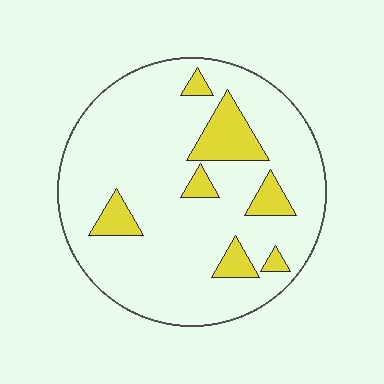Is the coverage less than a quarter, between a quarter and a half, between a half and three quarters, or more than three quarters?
Less than a quarter.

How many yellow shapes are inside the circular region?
7.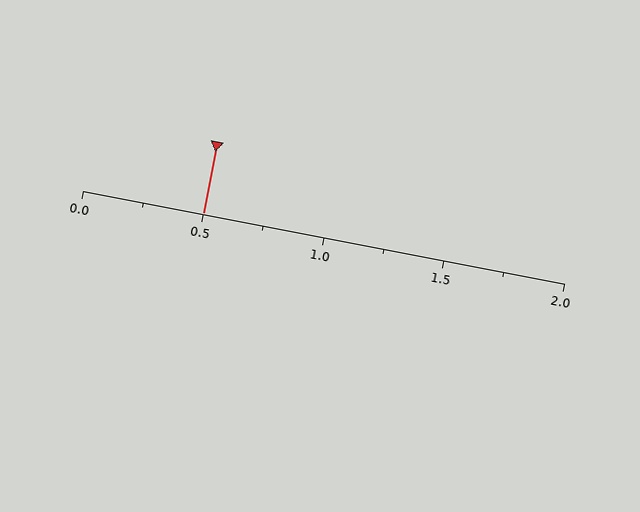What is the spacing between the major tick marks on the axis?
The major ticks are spaced 0.5 apart.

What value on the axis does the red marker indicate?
The marker indicates approximately 0.5.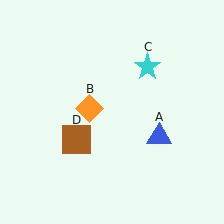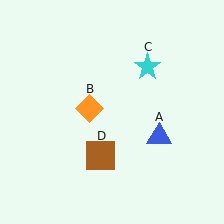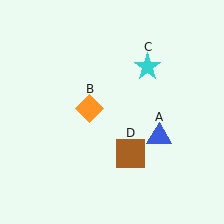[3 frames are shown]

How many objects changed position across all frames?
1 object changed position: brown square (object D).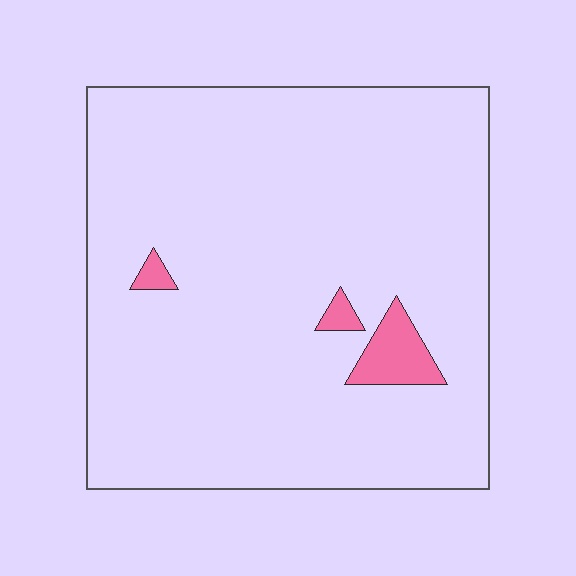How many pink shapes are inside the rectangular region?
3.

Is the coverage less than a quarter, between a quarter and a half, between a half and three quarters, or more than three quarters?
Less than a quarter.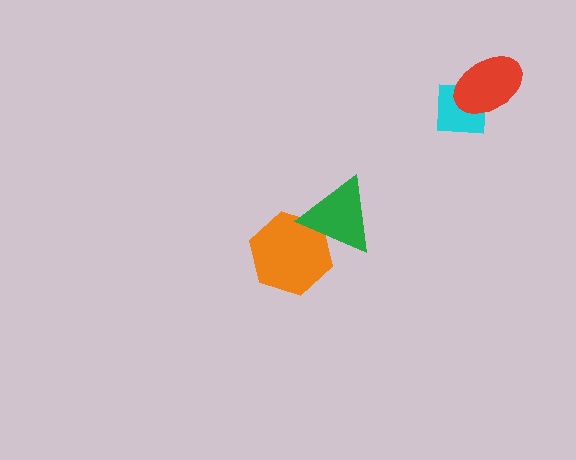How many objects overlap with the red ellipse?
1 object overlaps with the red ellipse.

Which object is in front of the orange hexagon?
The green triangle is in front of the orange hexagon.